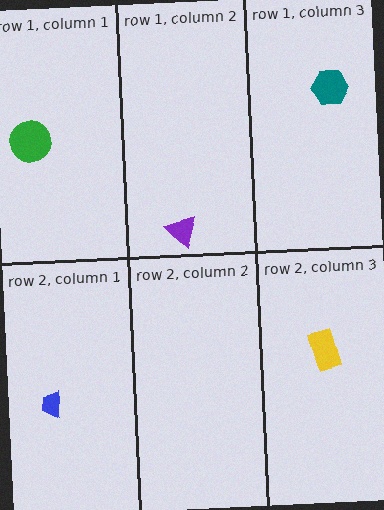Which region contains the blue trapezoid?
The row 2, column 1 region.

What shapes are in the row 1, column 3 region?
The teal hexagon.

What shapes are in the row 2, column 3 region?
The yellow rectangle.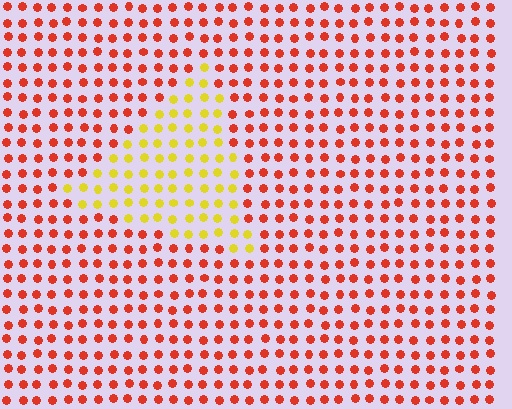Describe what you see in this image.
The image is filled with small red elements in a uniform arrangement. A triangle-shaped region is visible where the elements are tinted to a slightly different hue, forming a subtle color boundary.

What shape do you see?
I see a triangle.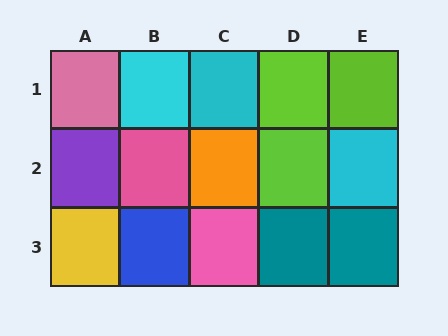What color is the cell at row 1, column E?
Lime.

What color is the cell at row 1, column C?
Cyan.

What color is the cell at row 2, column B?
Pink.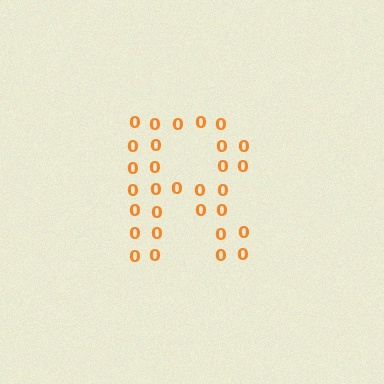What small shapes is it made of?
It is made of small digit 0's.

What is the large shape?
The large shape is the letter R.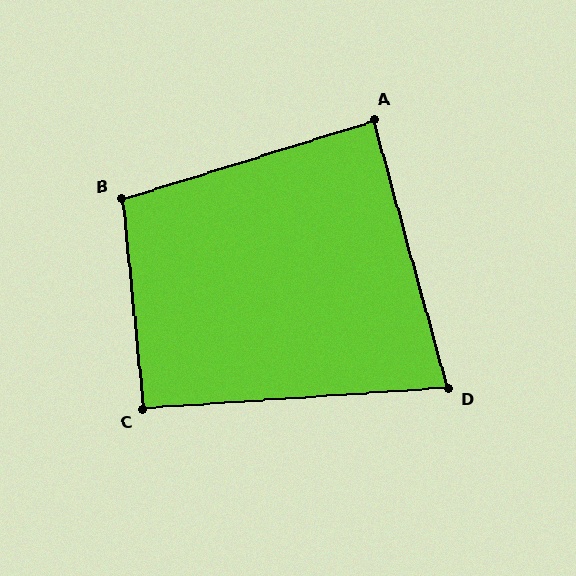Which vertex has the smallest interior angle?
D, at approximately 79 degrees.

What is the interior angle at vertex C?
Approximately 92 degrees (approximately right).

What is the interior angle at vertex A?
Approximately 88 degrees (approximately right).